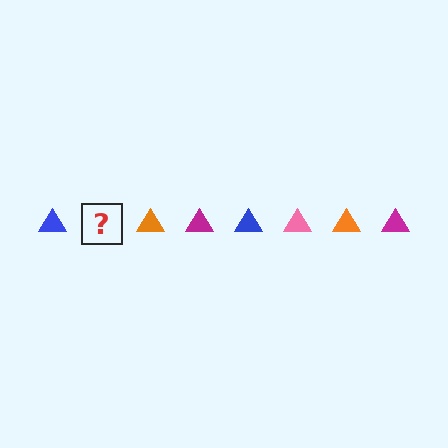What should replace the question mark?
The question mark should be replaced with a pink triangle.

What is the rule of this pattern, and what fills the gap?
The rule is that the pattern cycles through blue, pink, orange, magenta triangles. The gap should be filled with a pink triangle.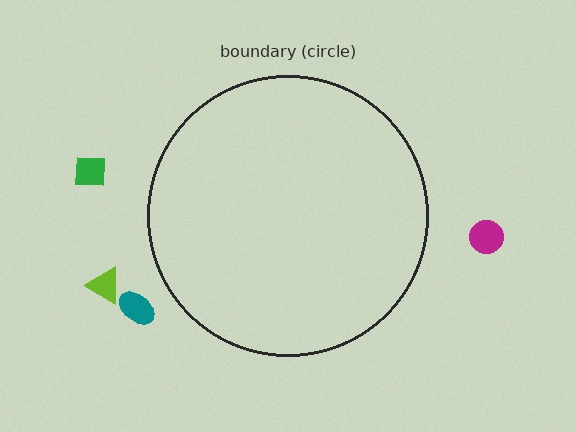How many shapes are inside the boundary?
0 inside, 4 outside.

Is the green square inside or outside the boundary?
Outside.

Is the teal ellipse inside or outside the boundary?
Outside.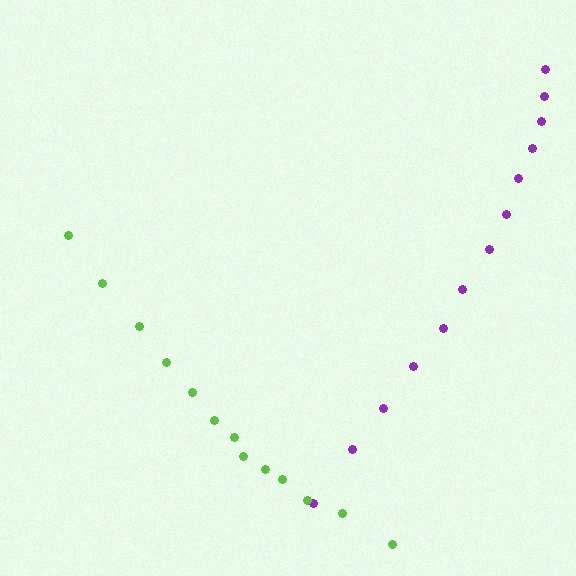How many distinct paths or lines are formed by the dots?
There are 2 distinct paths.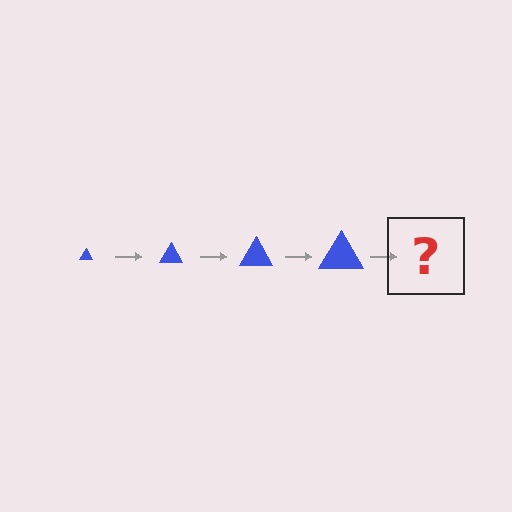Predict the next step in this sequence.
The next step is a blue triangle, larger than the previous one.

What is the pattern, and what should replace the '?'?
The pattern is that the triangle gets progressively larger each step. The '?' should be a blue triangle, larger than the previous one.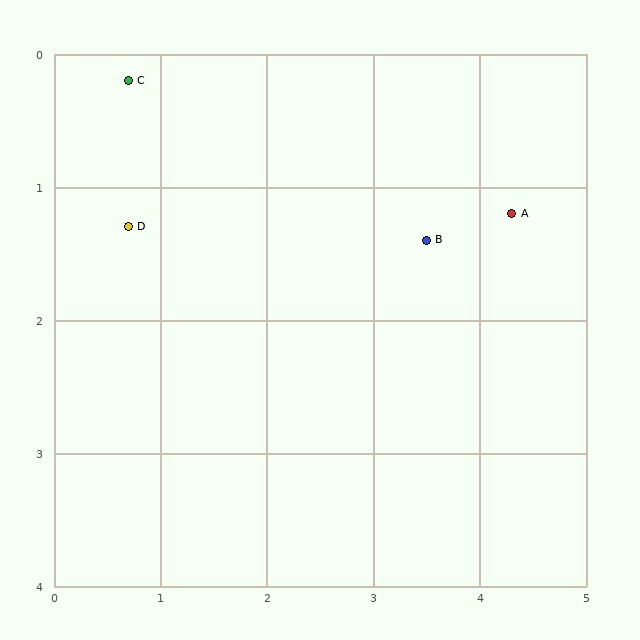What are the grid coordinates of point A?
Point A is at approximately (4.3, 1.2).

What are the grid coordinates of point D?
Point D is at approximately (0.7, 1.3).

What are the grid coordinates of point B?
Point B is at approximately (3.5, 1.4).